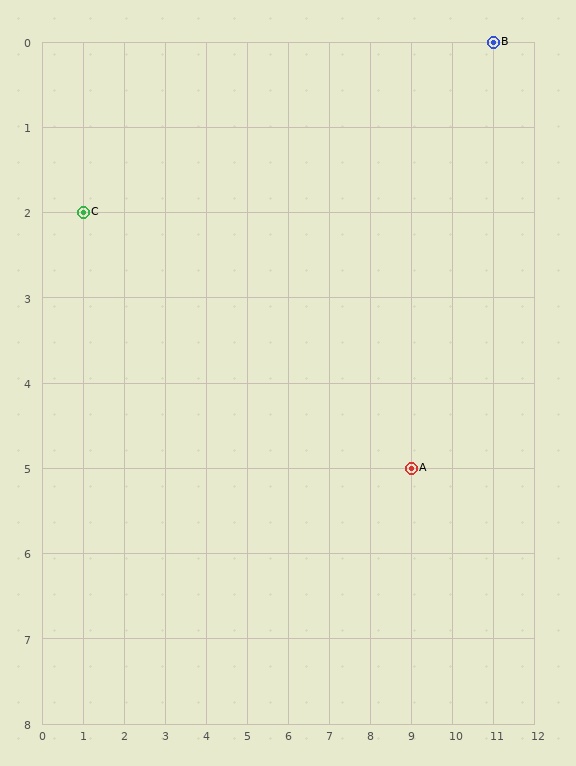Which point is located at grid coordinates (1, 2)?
Point C is at (1, 2).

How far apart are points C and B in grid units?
Points C and B are 10 columns and 2 rows apart (about 10.2 grid units diagonally).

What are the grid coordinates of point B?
Point B is at grid coordinates (11, 0).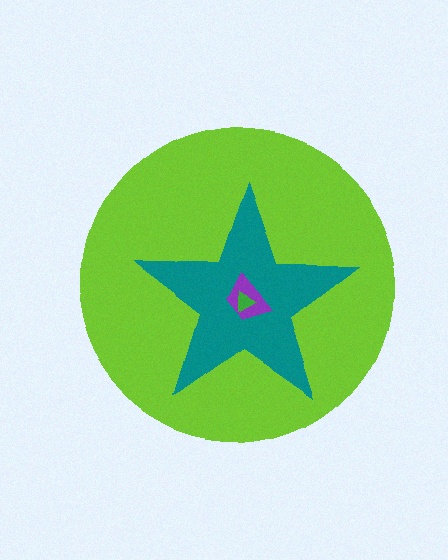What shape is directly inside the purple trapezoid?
The green triangle.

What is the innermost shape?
The green triangle.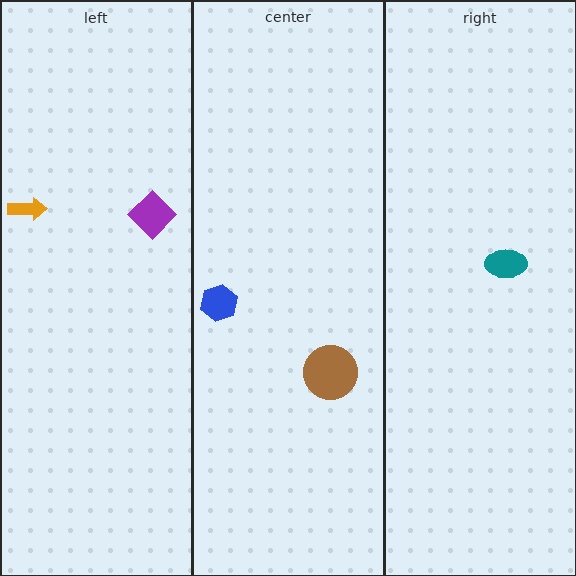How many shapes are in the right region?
1.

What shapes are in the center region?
The brown circle, the blue hexagon.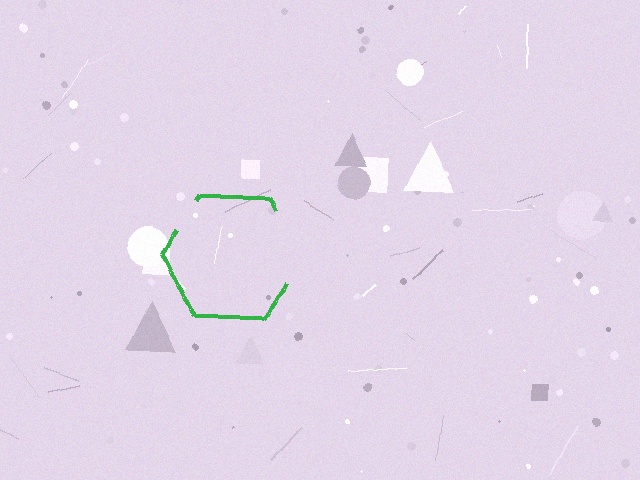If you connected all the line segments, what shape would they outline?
They would outline a hexagon.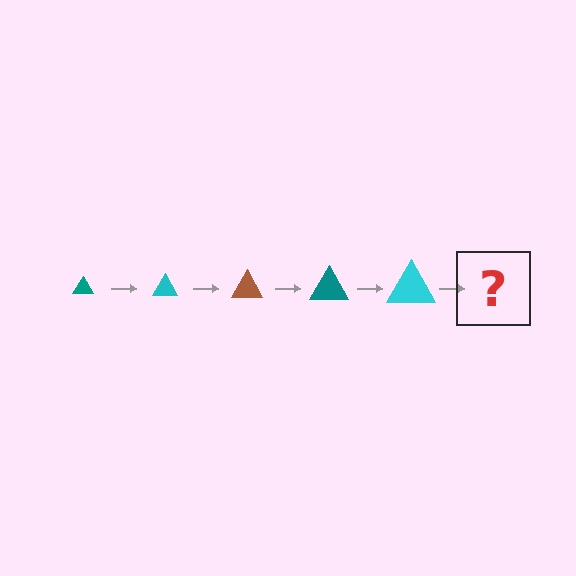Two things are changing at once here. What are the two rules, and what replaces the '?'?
The two rules are that the triangle grows larger each step and the color cycles through teal, cyan, and brown. The '?' should be a brown triangle, larger than the previous one.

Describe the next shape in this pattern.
It should be a brown triangle, larger than the previous one.